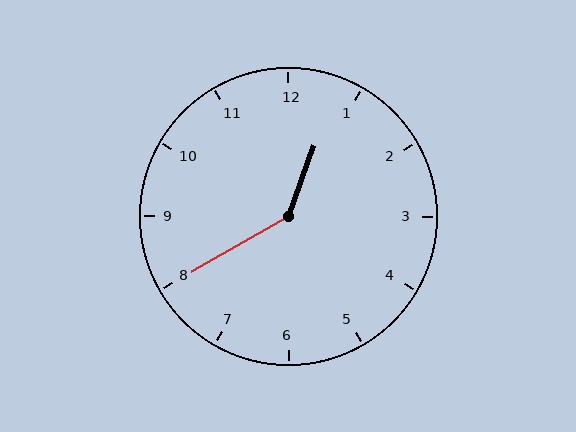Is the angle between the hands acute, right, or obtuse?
It is obtuse.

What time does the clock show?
12:40.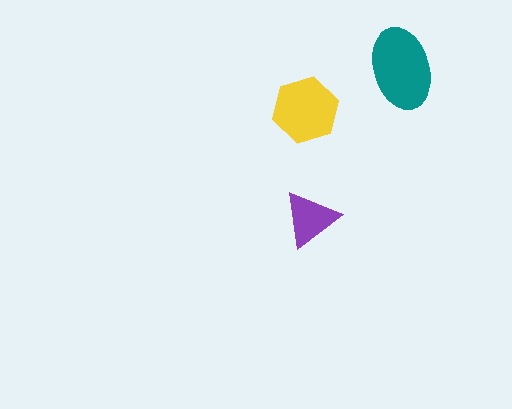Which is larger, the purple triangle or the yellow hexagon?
The yellow hexagon.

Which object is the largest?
The teal ellipse.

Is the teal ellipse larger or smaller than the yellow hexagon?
Larger.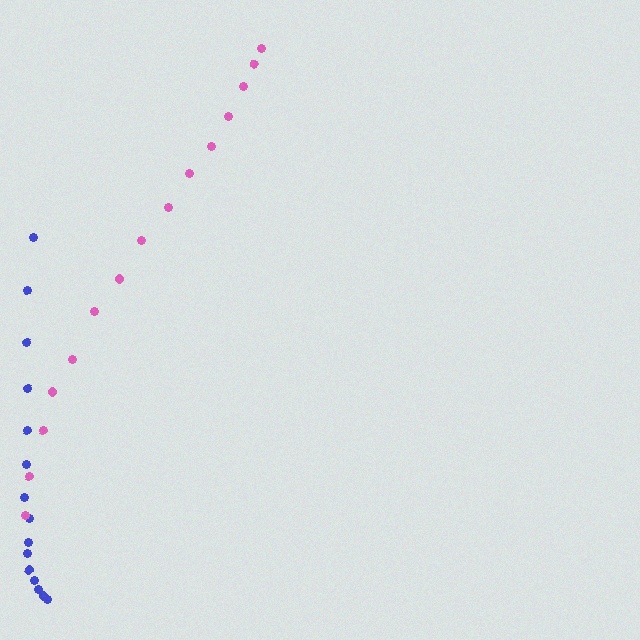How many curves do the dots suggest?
There are 2 distinct paths.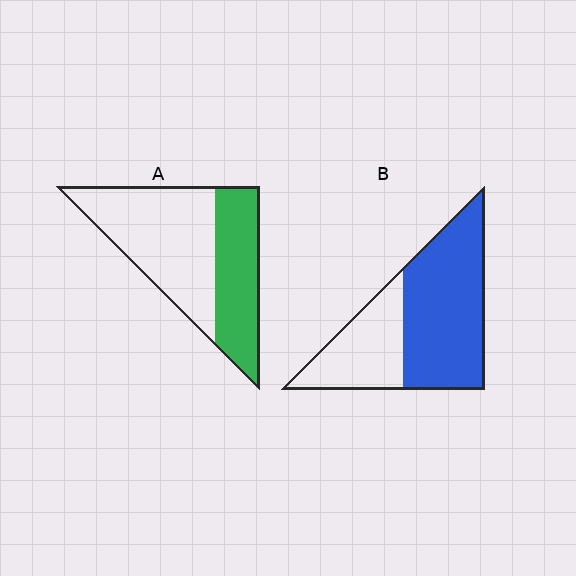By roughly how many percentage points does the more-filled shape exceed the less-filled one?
By roughly 25 percentage points (B over A).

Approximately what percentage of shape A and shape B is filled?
A is approximately 40% and B is approximately 65%.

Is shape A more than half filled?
No.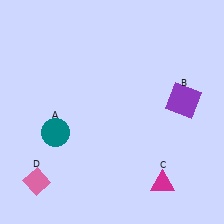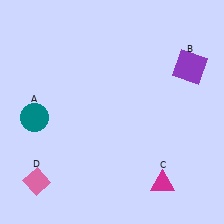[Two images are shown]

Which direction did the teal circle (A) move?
The teal circle (A) moved left.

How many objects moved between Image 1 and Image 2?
2 objects moved between the two images.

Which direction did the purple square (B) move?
The purple square (B) moved up.